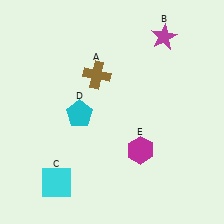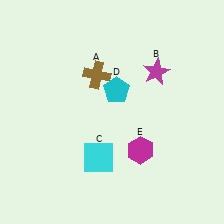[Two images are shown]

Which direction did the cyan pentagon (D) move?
The cyan pentagon (D) moved right.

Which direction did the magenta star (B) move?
The magenta star (B) moved down.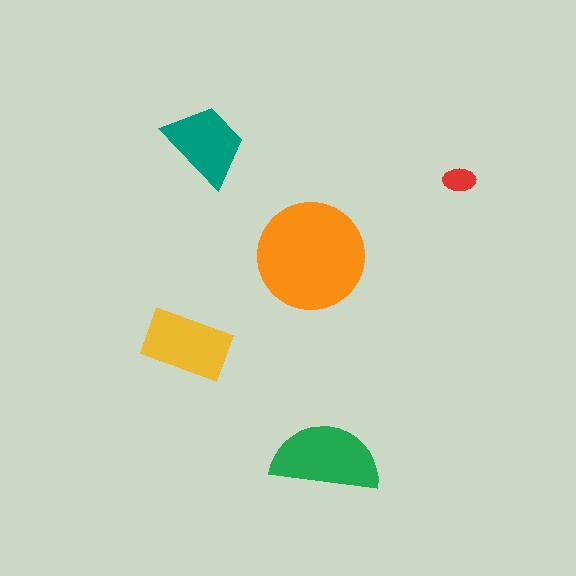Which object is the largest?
The orange circle.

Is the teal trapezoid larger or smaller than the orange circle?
Smaller.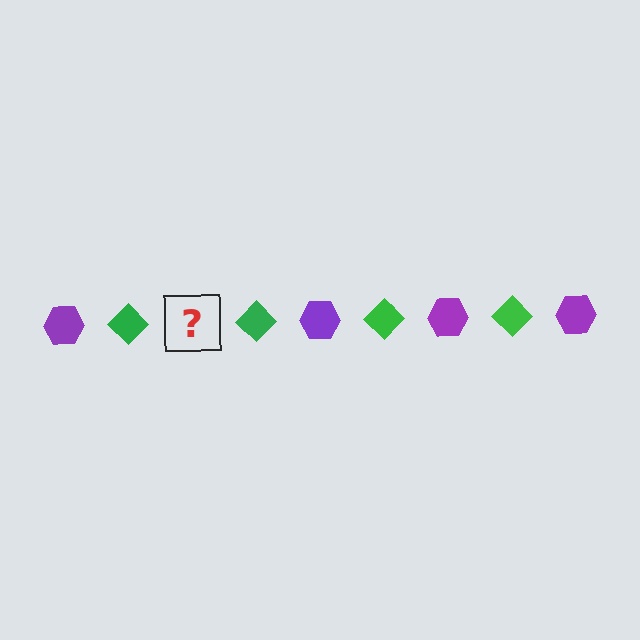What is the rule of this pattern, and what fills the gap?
The rule is that the pattern alternates between purple hexagon and green diamond. The gap should be filled with a purple hexagon.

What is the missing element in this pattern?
The missing element is a purple hexagon.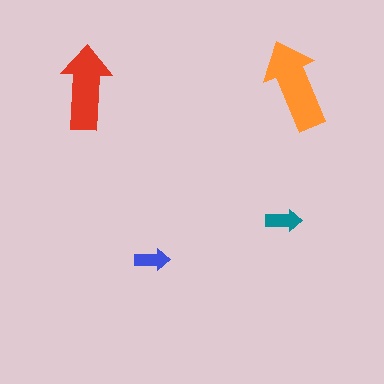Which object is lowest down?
The blue arrow is bottommost.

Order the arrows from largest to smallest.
the orange one, the red one, the teal one, the blue one.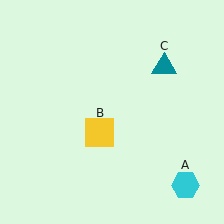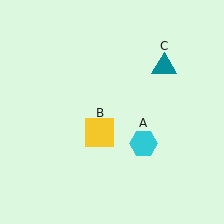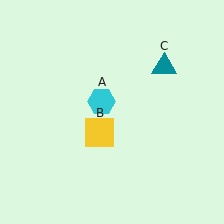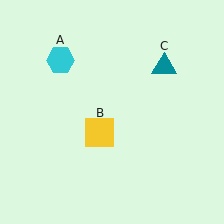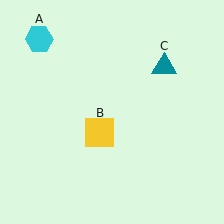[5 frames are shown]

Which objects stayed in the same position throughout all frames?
Yellow square (object B) and teal triangle (object C) remained stationary.